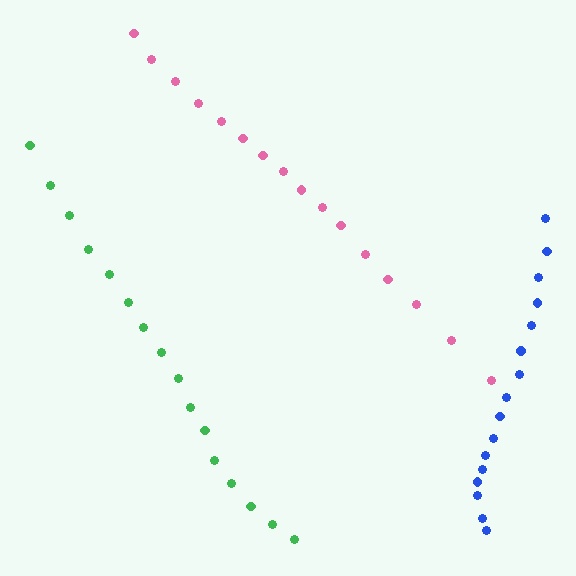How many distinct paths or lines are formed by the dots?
There are 3 distinct paths.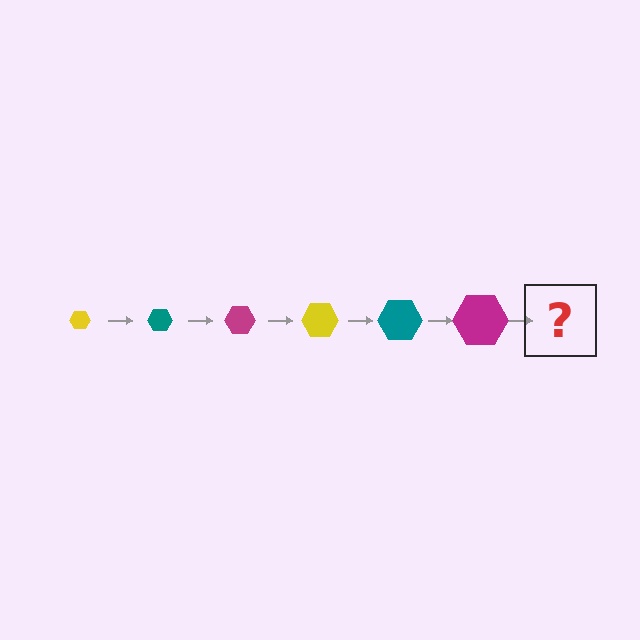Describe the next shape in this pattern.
It should be a yellow hexagon, larger than the previous one.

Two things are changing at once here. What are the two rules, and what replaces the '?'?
The two rules are that the hexagon grows larger each step and the color cycles through yellow, teal, and magenta. The '?' should be a yellow hexagon, larger than the previous one.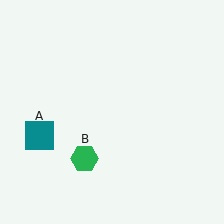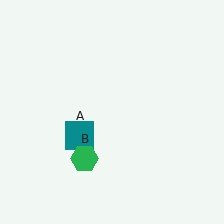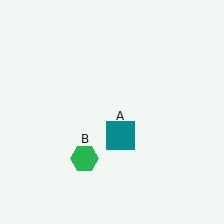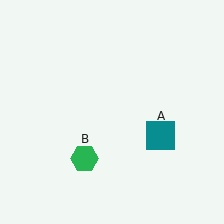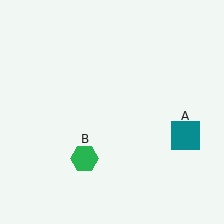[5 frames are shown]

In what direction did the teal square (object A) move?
The teal square (object A) moved right.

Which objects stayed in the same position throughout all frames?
Green hexagon (object B) remained stationary.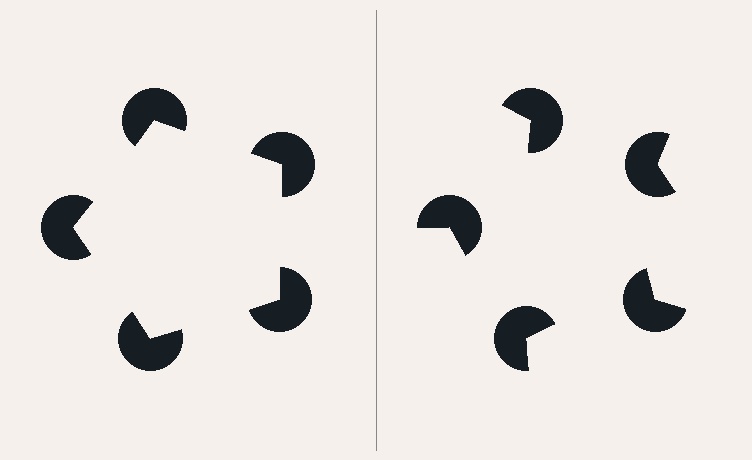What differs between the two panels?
The pac-man discs are positioned identically on both sides; only the wedge orientations differ. On the left they align to a pentagon; on the right they are misaligned.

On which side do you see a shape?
An illusory pentagon appears on the left side. On the right side the wedge cuts are rotated, so no coherent shape forms.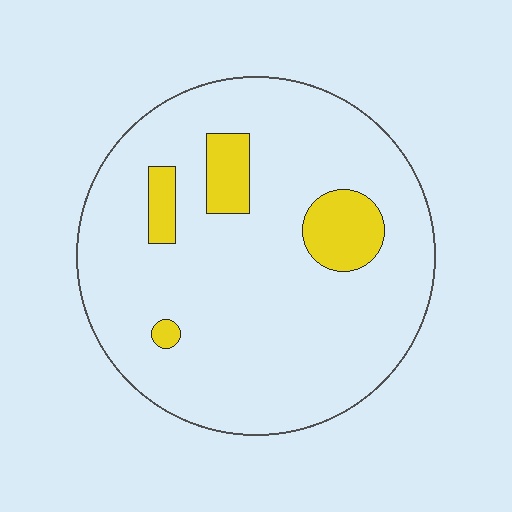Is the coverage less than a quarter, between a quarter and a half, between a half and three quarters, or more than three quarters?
Less than a quarter.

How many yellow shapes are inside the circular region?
4.